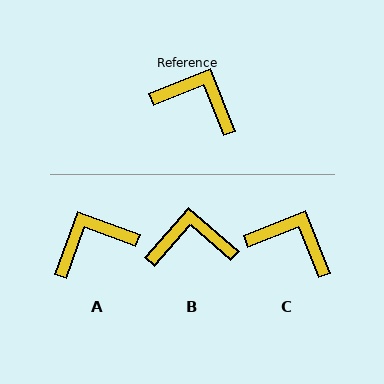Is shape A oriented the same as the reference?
No, it is off by about 48 degrees.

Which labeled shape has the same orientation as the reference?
C.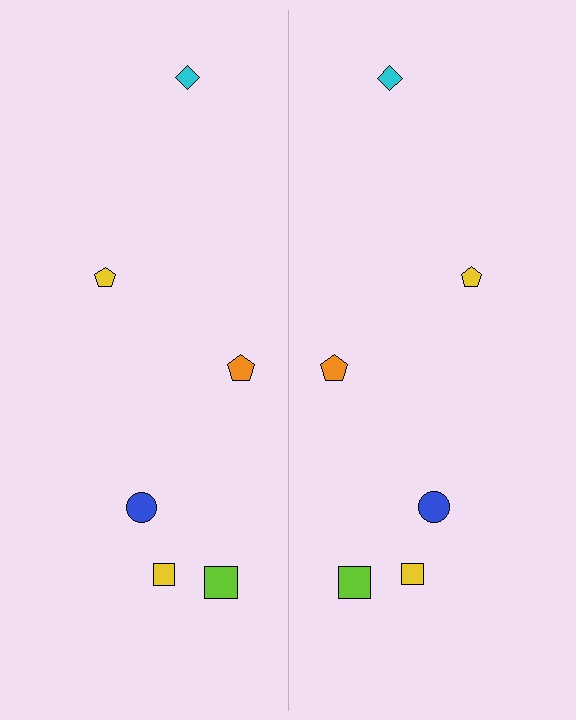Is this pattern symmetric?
Yes, this pattern has bilateral (reflection) symmetry.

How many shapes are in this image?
There are 12 shapes in this image.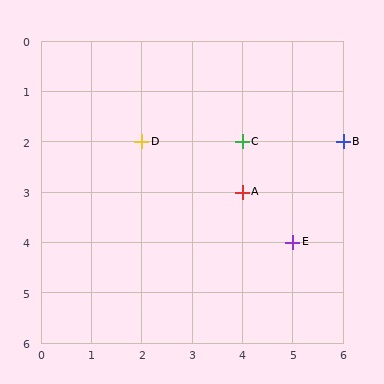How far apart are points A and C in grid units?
Points A and C are 1 row apart.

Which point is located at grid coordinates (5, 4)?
Point E is at (5, 4).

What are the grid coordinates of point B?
Point B is at grid coordinates (6, 2).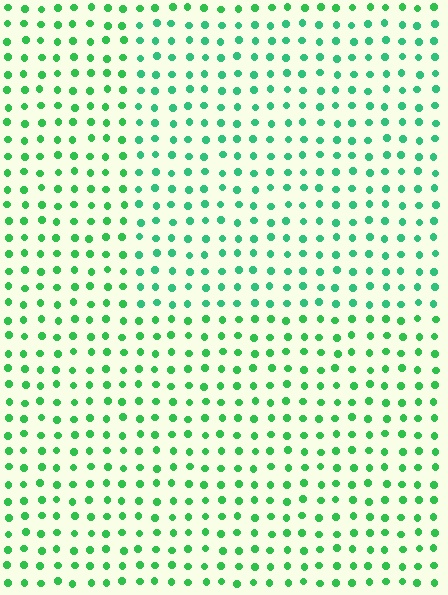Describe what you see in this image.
The image is filled with small green elements in a uniform arrangement. A rectangle-shaped region is visible where the elements are tinted to a slightly different hue, forming a subtle color boundary.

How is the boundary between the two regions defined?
The boundary is defined purely by a slight shift in hue (about 20 degrees). Spacing, size, and orientation are identical on both sides.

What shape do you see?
I see a rectangle.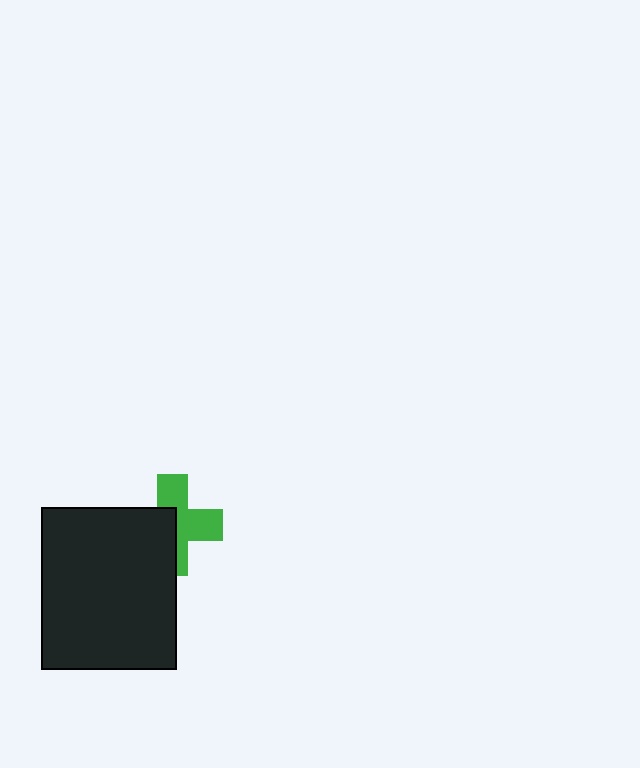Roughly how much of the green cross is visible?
About half of it is visible (roughly 53%).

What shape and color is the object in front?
The object in front is a black rectangle.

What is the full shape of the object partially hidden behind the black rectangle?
The partially hidden object is a green cross.